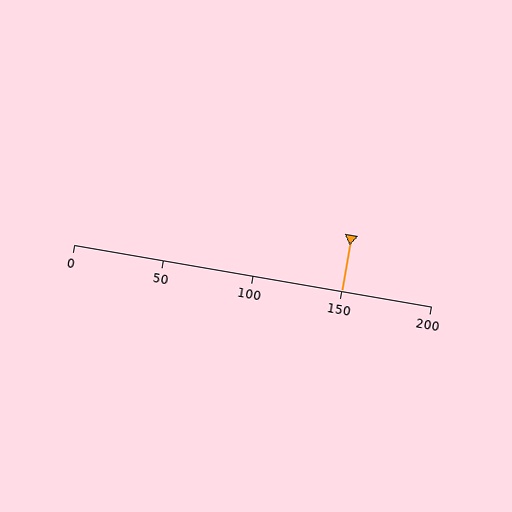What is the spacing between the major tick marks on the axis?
The major ticks are spaced 50 apart.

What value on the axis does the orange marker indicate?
The marker indicates approximately 150.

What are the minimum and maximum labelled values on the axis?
The axis runs from 0 to 200.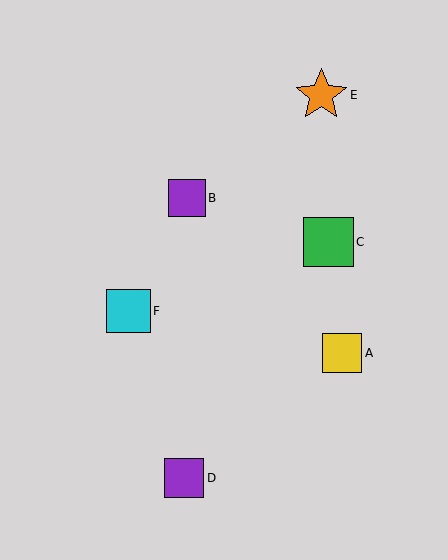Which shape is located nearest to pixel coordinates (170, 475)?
The purple square (labeled D) at (184, 478) is nearest to that location.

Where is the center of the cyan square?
The center of the cyan square is at (128, 311).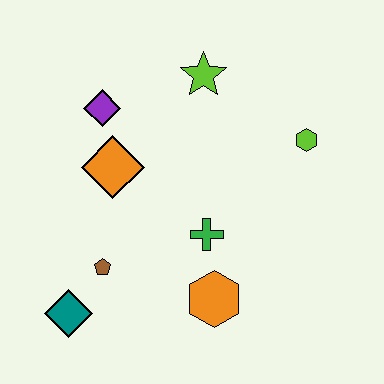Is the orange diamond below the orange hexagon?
No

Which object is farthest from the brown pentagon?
The lime hexagon is farthest from the brown pentagon.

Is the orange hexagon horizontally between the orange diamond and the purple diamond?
No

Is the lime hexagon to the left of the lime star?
No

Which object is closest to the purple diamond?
The orange diamond is closest to the purple diamond.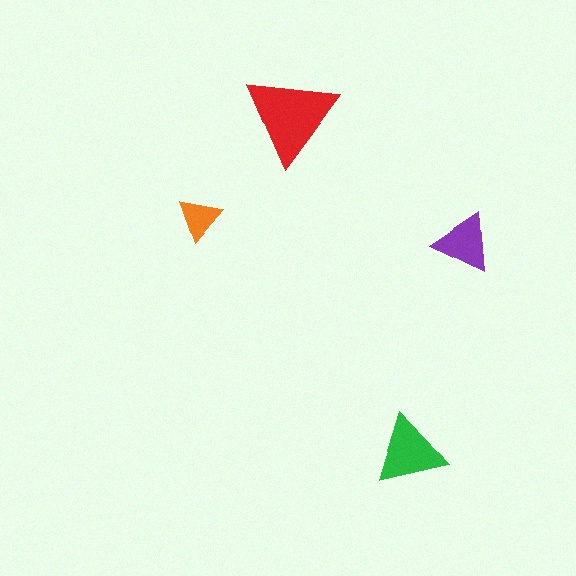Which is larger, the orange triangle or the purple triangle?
The purple one.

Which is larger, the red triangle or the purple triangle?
The red one.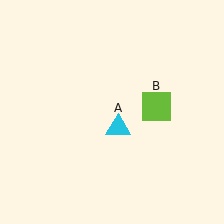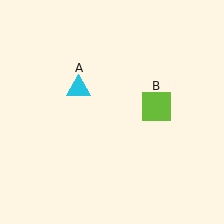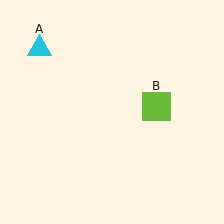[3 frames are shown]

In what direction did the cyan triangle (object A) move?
The cyan triangle (object A) moved up and to the left.